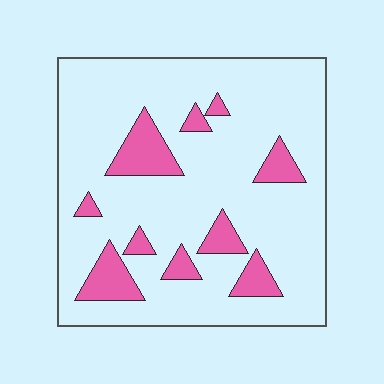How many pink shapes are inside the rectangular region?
10.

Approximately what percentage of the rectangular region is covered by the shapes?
Approximately 15%.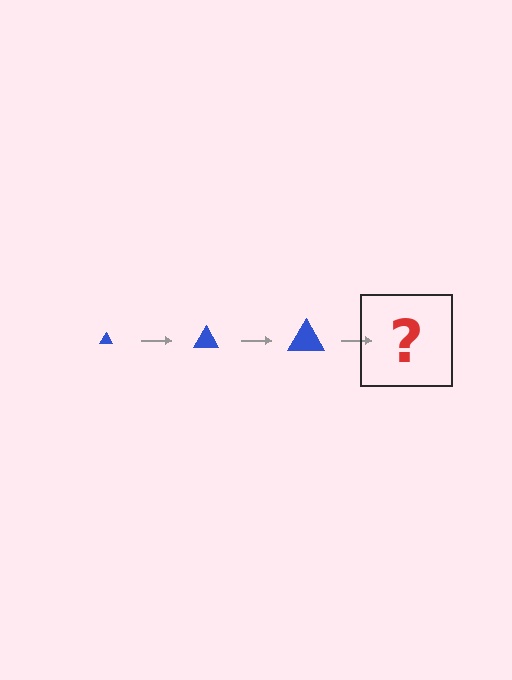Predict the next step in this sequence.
The next step is a blue triangle, larger than the previous one.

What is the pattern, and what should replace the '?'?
The pattern is that the triangle gets progressively larger each step. The '?' should be a blue triangle, larger than the previous one.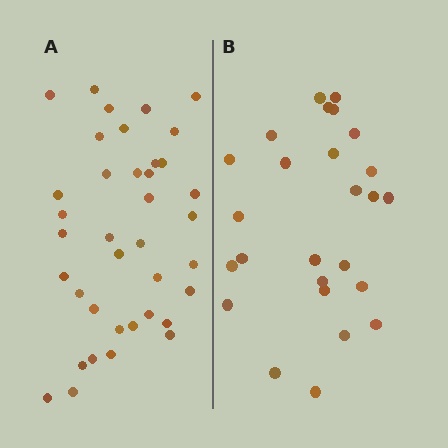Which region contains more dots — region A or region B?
Region A (the left region) has more dots.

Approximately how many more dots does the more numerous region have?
Region A has roughly 12 or so more dots than region B.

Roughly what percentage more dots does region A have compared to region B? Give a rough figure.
About 45% more.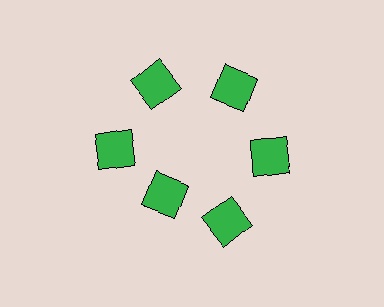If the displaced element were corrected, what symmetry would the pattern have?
It would have 6-fold rotational symmetry — the pattern would map onto itself every 60 degrees.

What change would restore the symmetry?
The symmetry would be restored by moving it outward, back onto the ring so that all 6 squares sit at equal angles and equal distance from the center.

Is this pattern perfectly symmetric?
No. The 6 green squares are arranged in a ring, but one element near the 7 o'clock position is pulled inward toward the center, breaking the 6-fold rotational symmetry.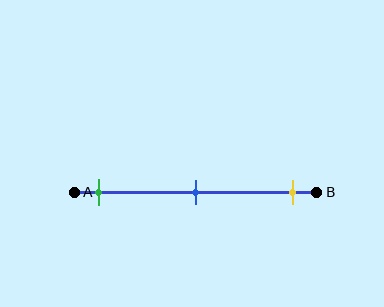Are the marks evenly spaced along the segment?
Yes, the marks are approximately evenly spaced.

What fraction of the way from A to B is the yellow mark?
The yellow mark is approximately 90% (0.9) of the way from A to B.